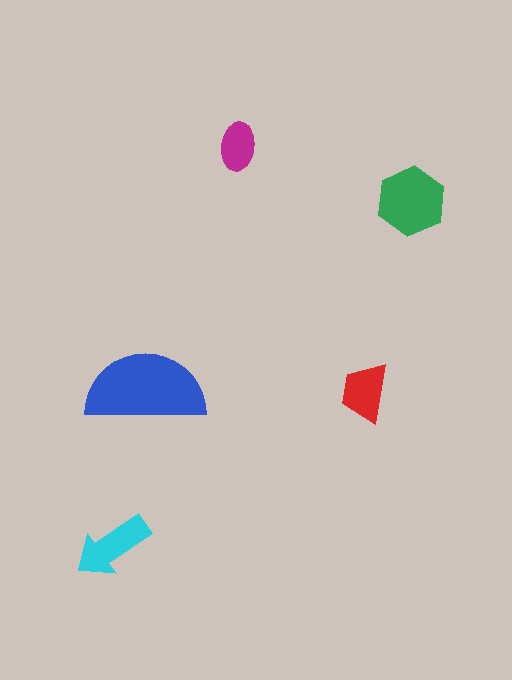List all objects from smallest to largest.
The magenta ellipse, the red trapezoid, the cyan arrow, the green hexagon, the blue semicircle.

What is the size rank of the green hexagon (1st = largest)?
2nd.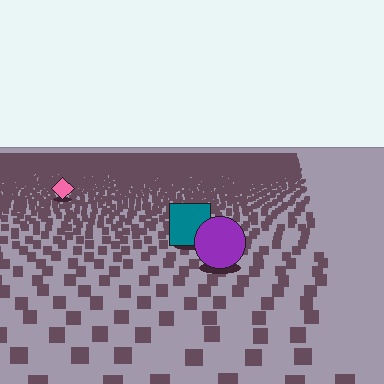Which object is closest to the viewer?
The purple circle is closest. The texture marks near it are larger and more spread out.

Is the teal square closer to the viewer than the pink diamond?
Yes. The teal square is closer — you can tell from the texture gradient: the ground texture is coarser near it.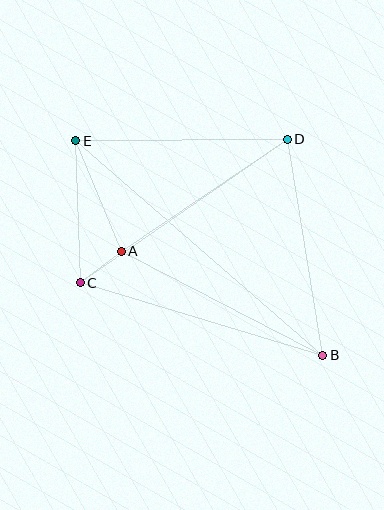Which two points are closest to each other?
Points A and C are closest to each other.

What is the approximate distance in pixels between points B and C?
The distance between B and C is approximately 253 pixels.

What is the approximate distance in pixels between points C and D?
The distance between C and D is approximately 252 pixels.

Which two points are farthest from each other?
Points B and E are farthest from each other.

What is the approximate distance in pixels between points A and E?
The distance between A and E is approximately 120 pixels.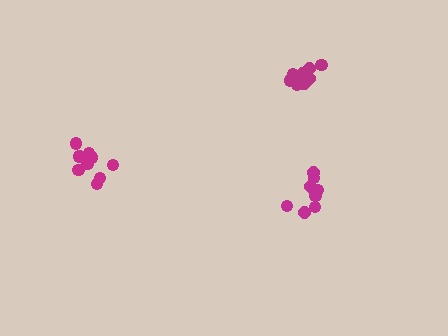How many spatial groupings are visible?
There are 3 spatial groupings.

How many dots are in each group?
Group 1: 9 dots, Group 2: 11 dots, Group 3: 10 dots (30 total).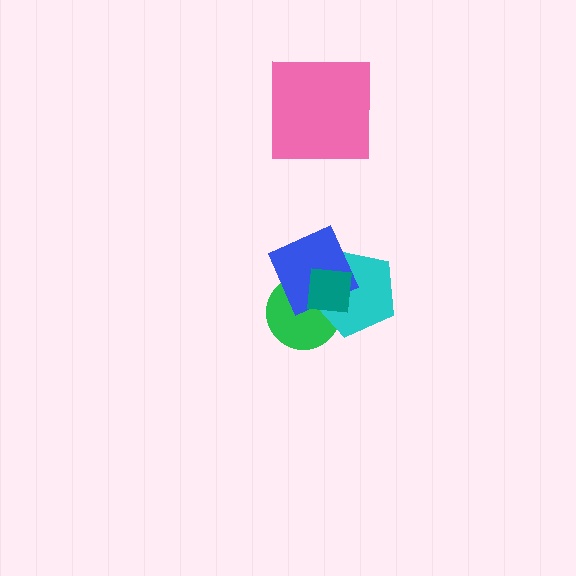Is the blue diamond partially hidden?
Yes, it is partially covered by another shape.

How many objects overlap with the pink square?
0 objects overlap with the pink square.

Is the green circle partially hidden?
Yes, it is partially covered by another shape.